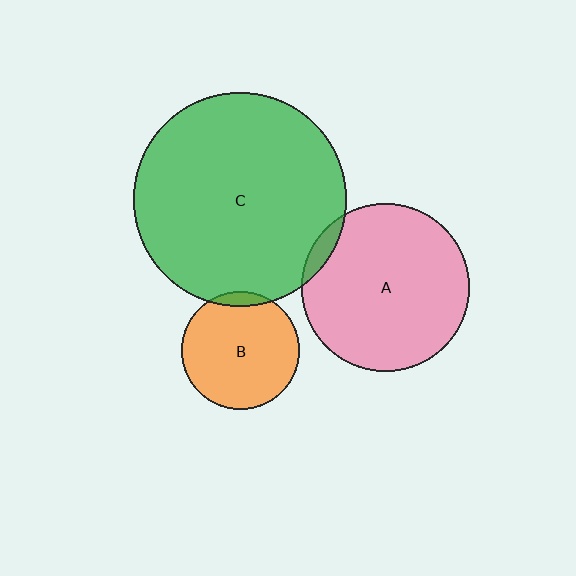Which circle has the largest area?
Circle C (green).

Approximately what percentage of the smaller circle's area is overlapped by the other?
Approximately 5%.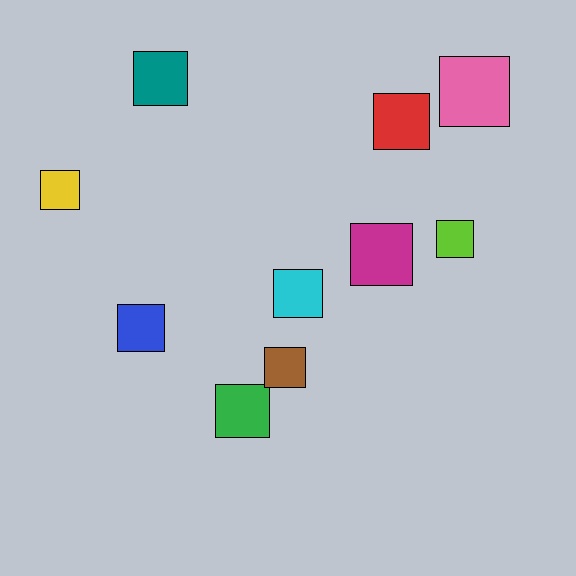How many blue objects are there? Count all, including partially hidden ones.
There is 1 blue object.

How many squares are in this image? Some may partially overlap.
There are 10 squares.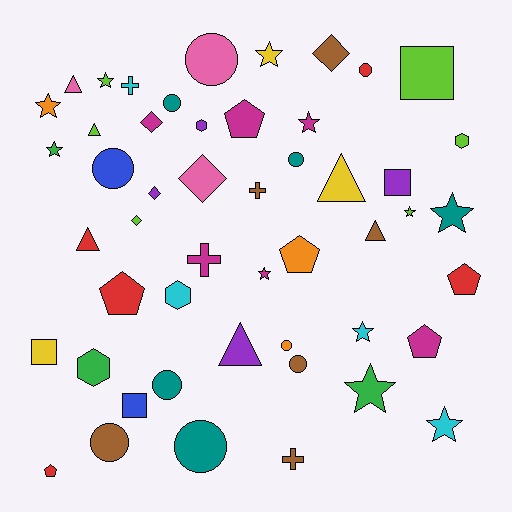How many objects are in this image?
There are 50 objects.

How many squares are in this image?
There are 4 squares.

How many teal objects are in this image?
There are 5 teal objects.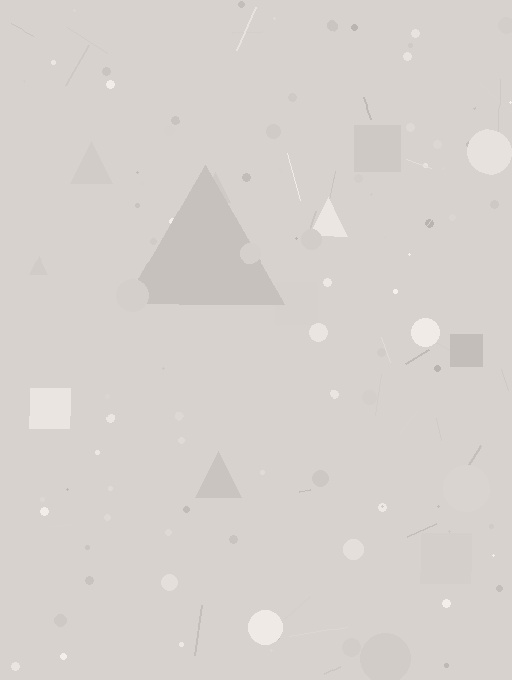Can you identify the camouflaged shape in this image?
The camouflaged shape is a triangle.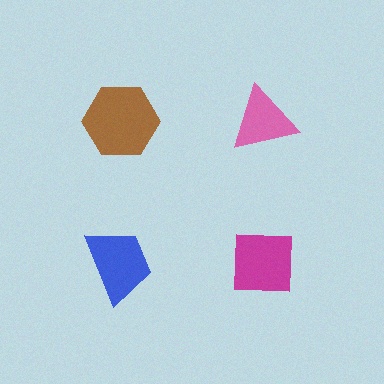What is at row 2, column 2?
A magenta square.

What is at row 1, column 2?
A pink triangle.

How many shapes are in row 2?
2 shapes.